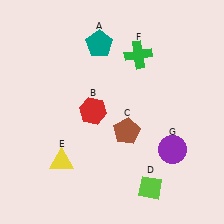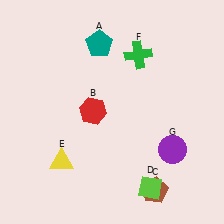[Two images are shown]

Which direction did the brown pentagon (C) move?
The brown pentagon (C) moved down.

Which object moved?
The brown pentagon (C) moved down.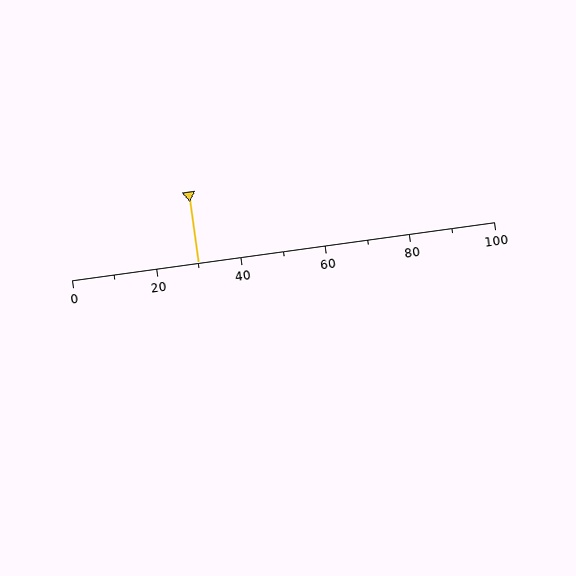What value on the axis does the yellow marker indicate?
The marker indicates approximately 30.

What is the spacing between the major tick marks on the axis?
The major ticks are spaced 20 apart.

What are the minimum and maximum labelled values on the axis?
The axis runs from 0 to 100.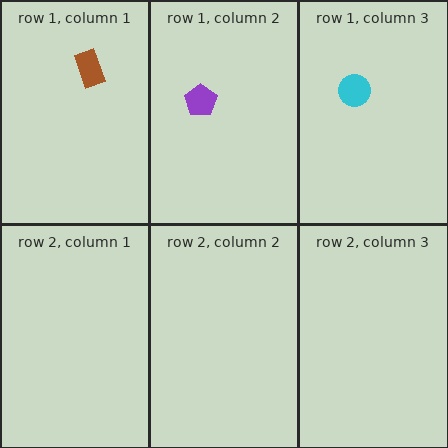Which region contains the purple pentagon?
The row 1, column 2 region.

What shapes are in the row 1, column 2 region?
The purple pentagon.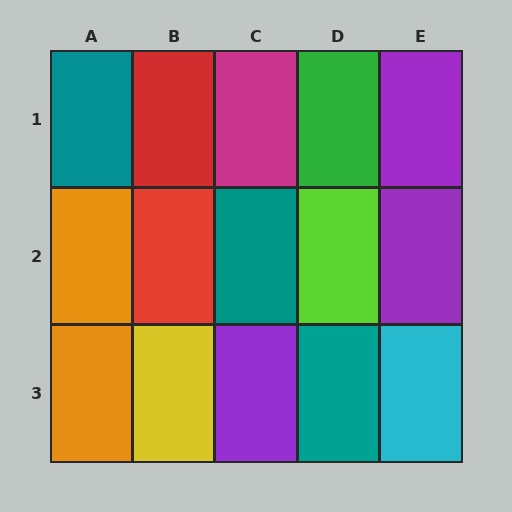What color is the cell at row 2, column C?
Teal.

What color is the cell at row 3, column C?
Purple.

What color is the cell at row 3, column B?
Yellow.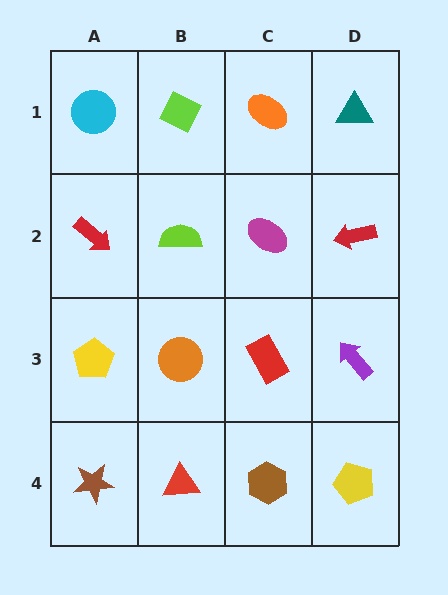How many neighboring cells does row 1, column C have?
3.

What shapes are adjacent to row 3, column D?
A red arrow (row 2, column D), a yellow pentagon (row 4, column D), a red rectangle (row 3, column C).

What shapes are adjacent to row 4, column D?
A purple arrow (row 3, column D), a brown hexagon (row 4, column C).